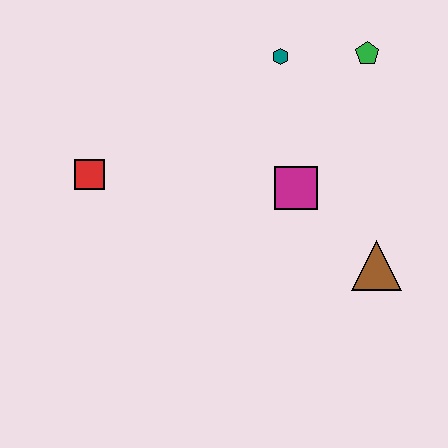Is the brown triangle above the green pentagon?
No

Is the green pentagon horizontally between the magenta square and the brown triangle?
Yes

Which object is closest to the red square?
The magenta square is closest to the red square.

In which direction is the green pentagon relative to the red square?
The green pentagon is to the right of the red square.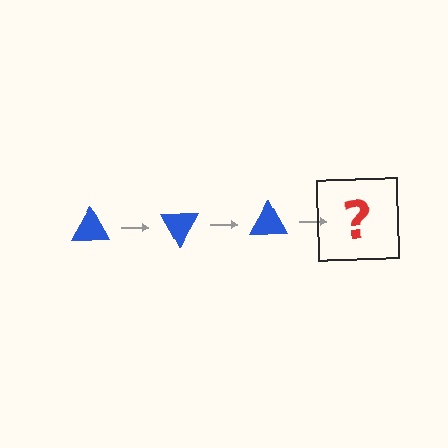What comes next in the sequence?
The next element should be a blue triangle rotated 180 degrees.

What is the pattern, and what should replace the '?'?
The pattern is that the triangle rotates 60 degrees each step. The '?' should be a blue triangle rotated 180 degrees.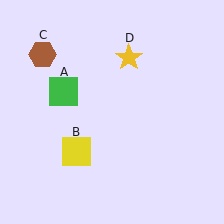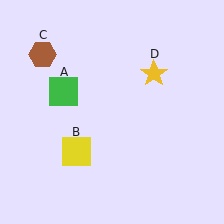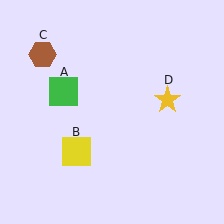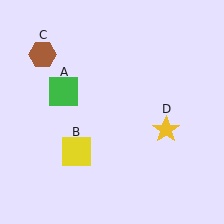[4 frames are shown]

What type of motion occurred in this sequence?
The yellow star (object D) rotated clockwise around the center of the scene.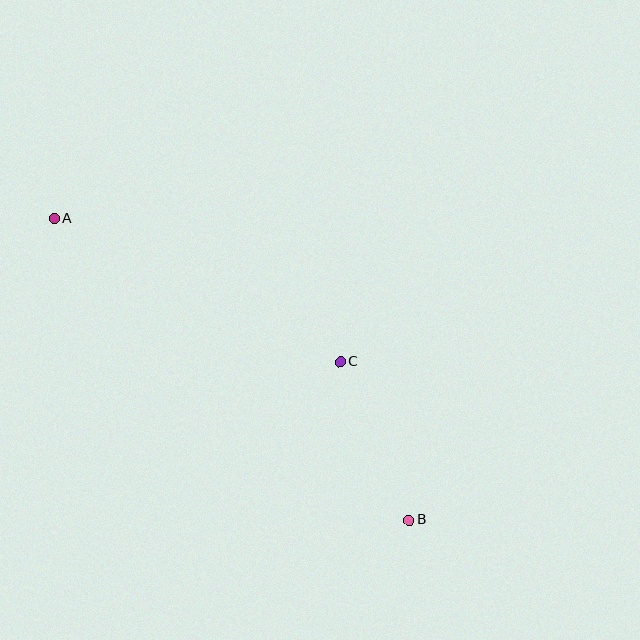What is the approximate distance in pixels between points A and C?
The distance between A and C is approximately 320 pixels.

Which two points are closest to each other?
Points B and C are closest to each other.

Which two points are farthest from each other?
Points A and B are farthest from each other.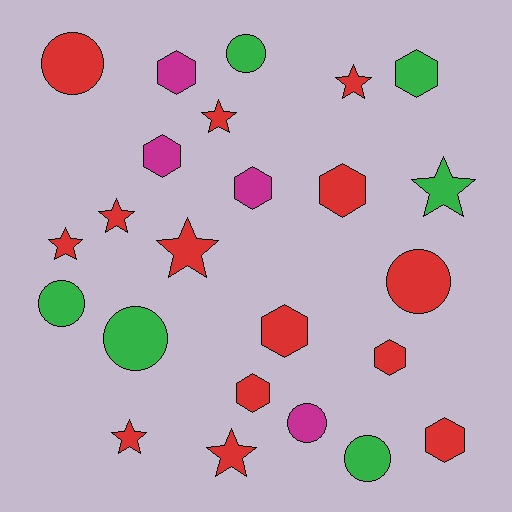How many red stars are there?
There are 7 red stars.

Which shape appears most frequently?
Hexagon, with 9 objects.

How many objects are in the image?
There are 24 objects.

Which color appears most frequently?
Red, with 14 objects.